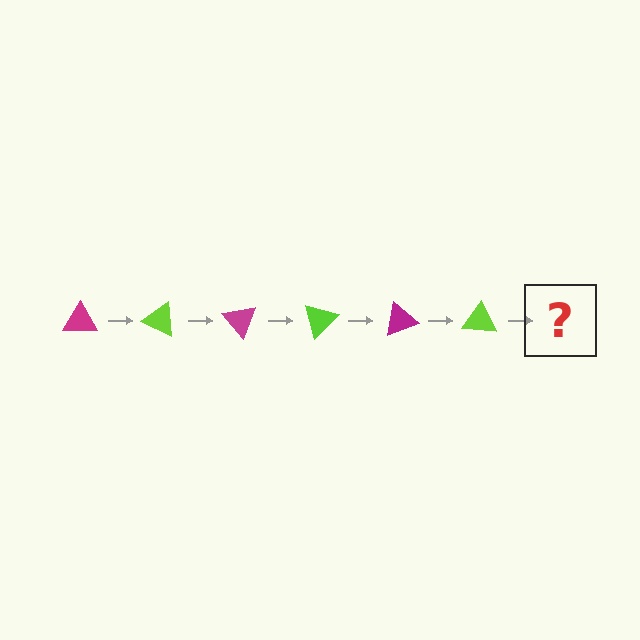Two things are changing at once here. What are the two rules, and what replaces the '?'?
The two rules are that it rotates 25 degrees each step and the color cycles through magenta and lime. The '?' should be a magenta triangle, rotated 150 degrees from the start.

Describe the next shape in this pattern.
It should be a magenta triangle, rotated 150 degrees from the start.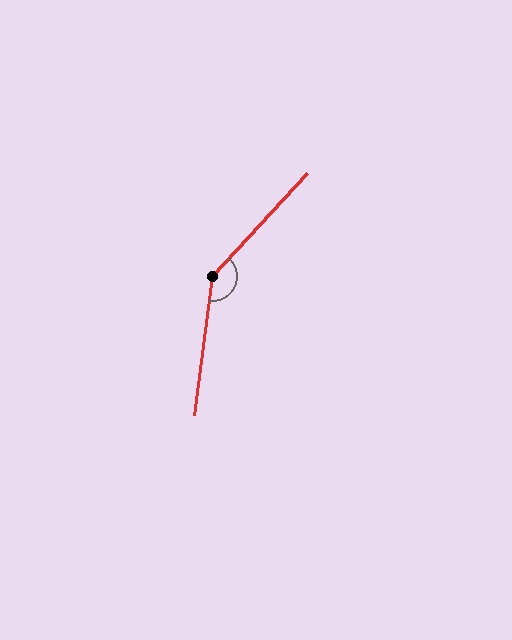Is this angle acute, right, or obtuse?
It is obtuse.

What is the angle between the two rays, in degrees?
Approximately 145 degrees.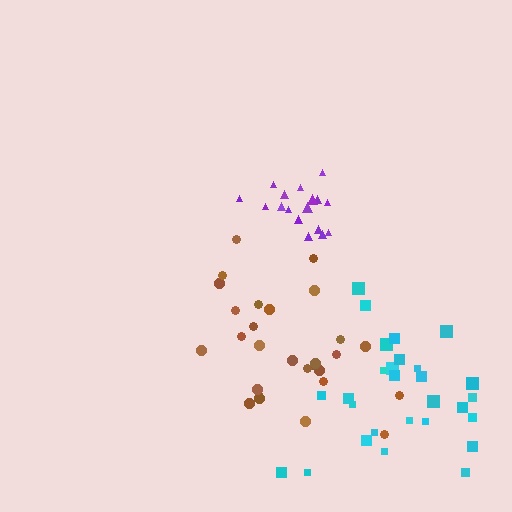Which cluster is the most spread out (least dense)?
Cyan.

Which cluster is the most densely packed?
Purple.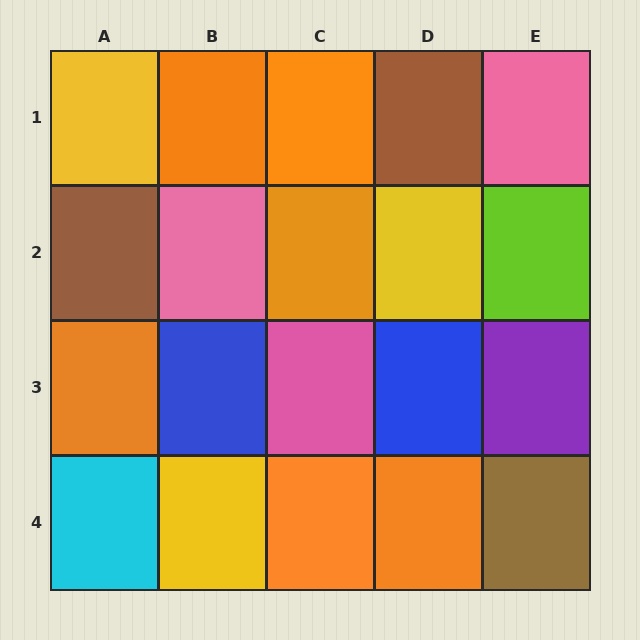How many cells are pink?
3 cells are pink.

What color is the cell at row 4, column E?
Brown.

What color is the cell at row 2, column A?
Brown.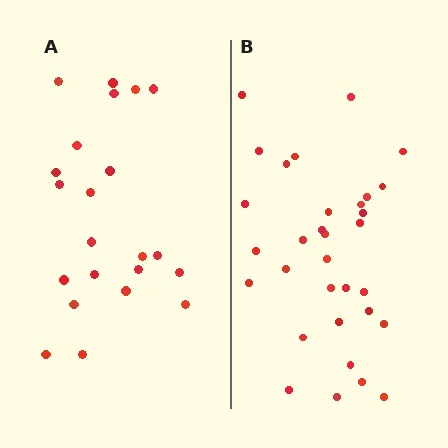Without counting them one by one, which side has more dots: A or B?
Region B (the right region) has more dots.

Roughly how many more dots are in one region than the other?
Region B has roughly 10 or so more dots than region A.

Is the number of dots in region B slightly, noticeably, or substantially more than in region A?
Region B has substantially more. The ratio is roughly 1.5 to 1.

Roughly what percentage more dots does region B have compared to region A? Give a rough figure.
About 45% more.